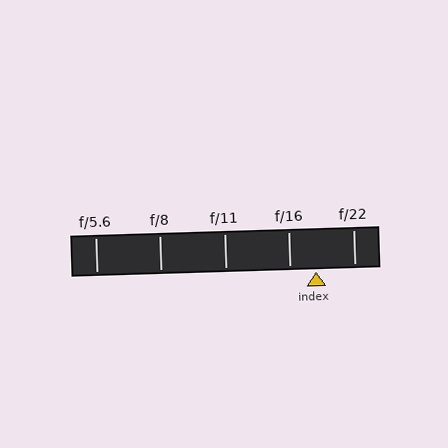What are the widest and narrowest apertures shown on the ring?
The widest aperture shown is f/5.6 and the narrowest is f/22.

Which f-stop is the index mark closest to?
The index mark is closest to f/16.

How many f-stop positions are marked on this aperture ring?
There are 5 f-stop positions marked.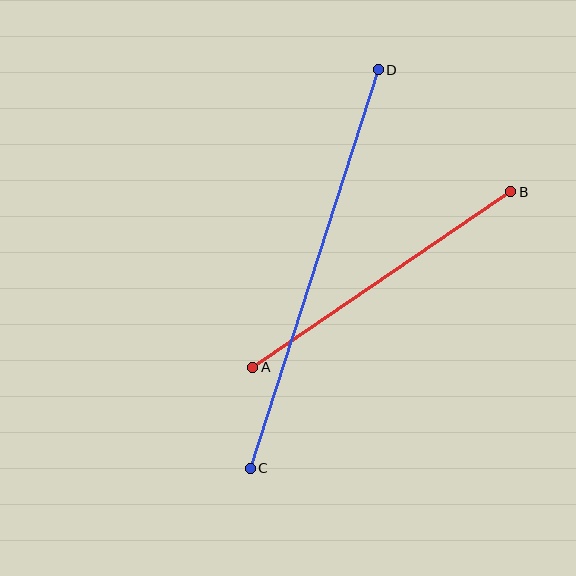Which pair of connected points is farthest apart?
Points C and D are farthest apart.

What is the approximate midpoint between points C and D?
The midpoint is at approximately (314, 269) pixels.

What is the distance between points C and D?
The distance is approximately 419 pixels.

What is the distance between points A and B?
The distance is approximately 312 pixels.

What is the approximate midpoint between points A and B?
The midpoint is at approximately (382, 280) pixels.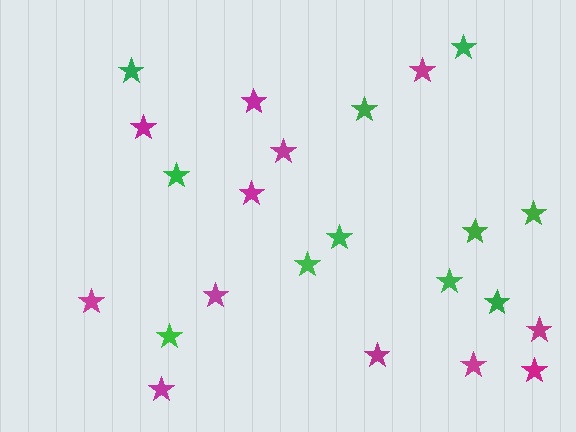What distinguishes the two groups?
There are 2 groups: one group of green stars (11) and one group of magenta stars (12).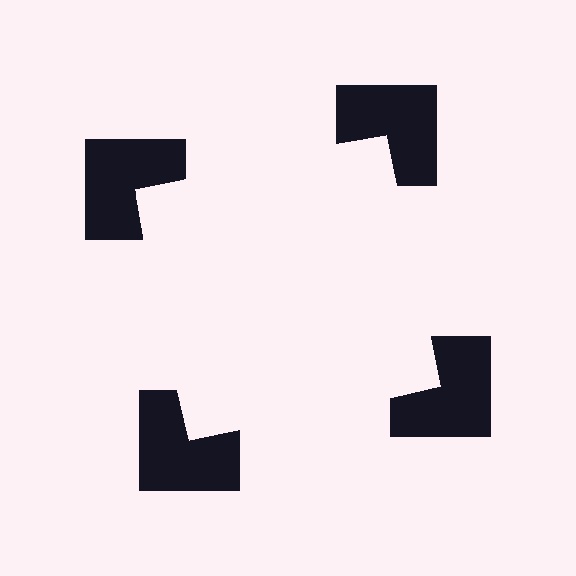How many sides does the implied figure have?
4 sides.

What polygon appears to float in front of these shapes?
An illusory square — its edges are inferred from the aligned wedge cuts in the notched squares, not physically drawn.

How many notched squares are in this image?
There are 4 — one at each vertex of the illusory square.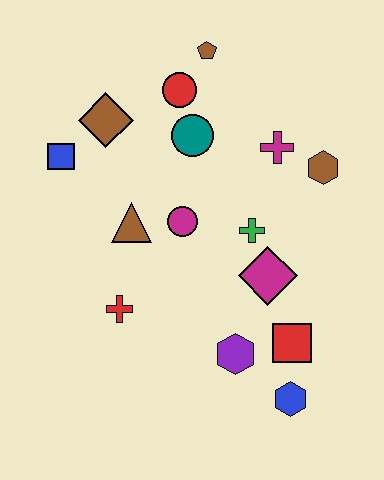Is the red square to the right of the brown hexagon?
No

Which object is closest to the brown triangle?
The magenta circle is closest to the brown triangle.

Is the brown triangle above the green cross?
Yes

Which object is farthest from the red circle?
The blue hexagon is farthest from the red circle.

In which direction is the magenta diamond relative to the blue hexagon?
The magenta diamond is above the blue hexagon.